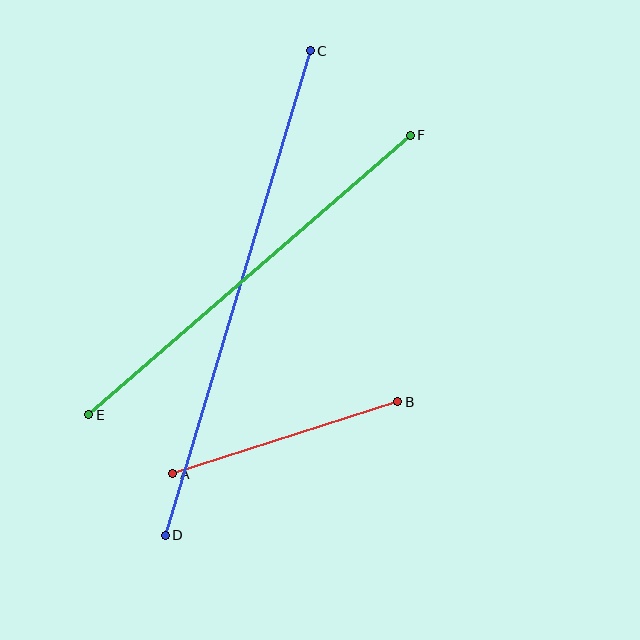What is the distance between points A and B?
The distance is approximately 236 pixels.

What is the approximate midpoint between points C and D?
The midpoint is at approximately (238, 293) pixels.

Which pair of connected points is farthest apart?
Points C and D are farthest apart.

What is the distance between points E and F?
The distance is approximately 426 pixels.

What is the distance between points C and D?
The distance is approximately 506 pixels.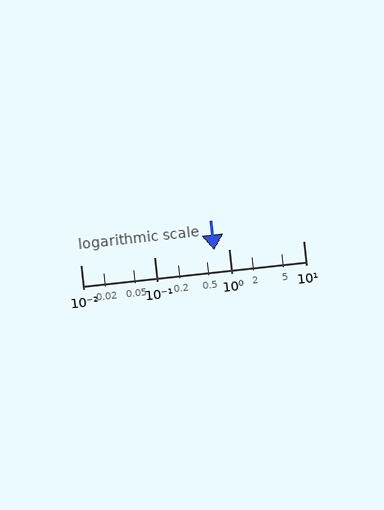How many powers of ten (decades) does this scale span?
The scale spans 3 decades, from 0.01 to 10.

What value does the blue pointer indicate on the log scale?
The pointer indicates approximately 0.63.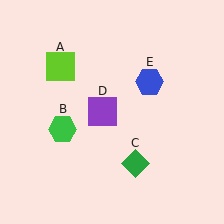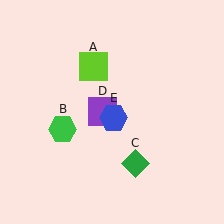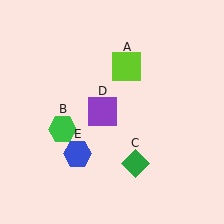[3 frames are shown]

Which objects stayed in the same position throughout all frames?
Green hexagon (object B) and green diamond (object C) and purple square (object D) remained stationary.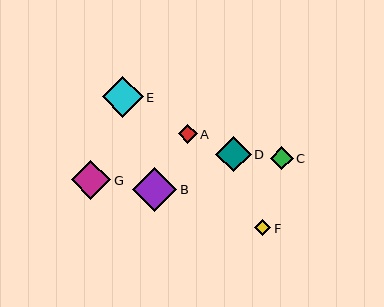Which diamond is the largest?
Diamond B is the largest with a size of approximately 44 pixels.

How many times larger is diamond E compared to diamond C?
Diamond E is approximately 1.8 times the size of diamond C.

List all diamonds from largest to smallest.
From largest to smallest: B, E, G, D, C, A, F.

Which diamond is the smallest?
Diamond F is the smallest with a size of approximately 16 pixels.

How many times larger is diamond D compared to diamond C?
Diamond D is approximately 1.5 times the size of diamond C.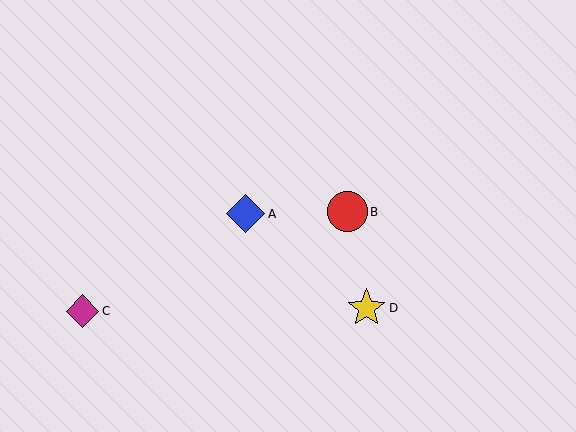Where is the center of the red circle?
The center of the red circle is at (347, 212).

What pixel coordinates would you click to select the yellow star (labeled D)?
Click at (366, 308) to select the yellow star D.